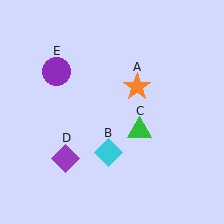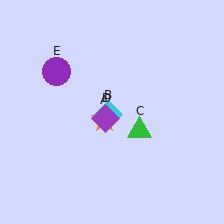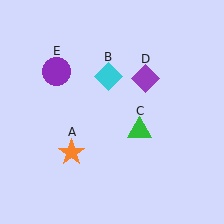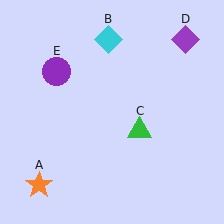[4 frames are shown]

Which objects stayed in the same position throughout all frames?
Green triangle (object C) and purple circle (object E) remained stationary.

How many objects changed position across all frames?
3 objects changed position: orange star (object A), cyan diamond (object B), purple diamond (object D).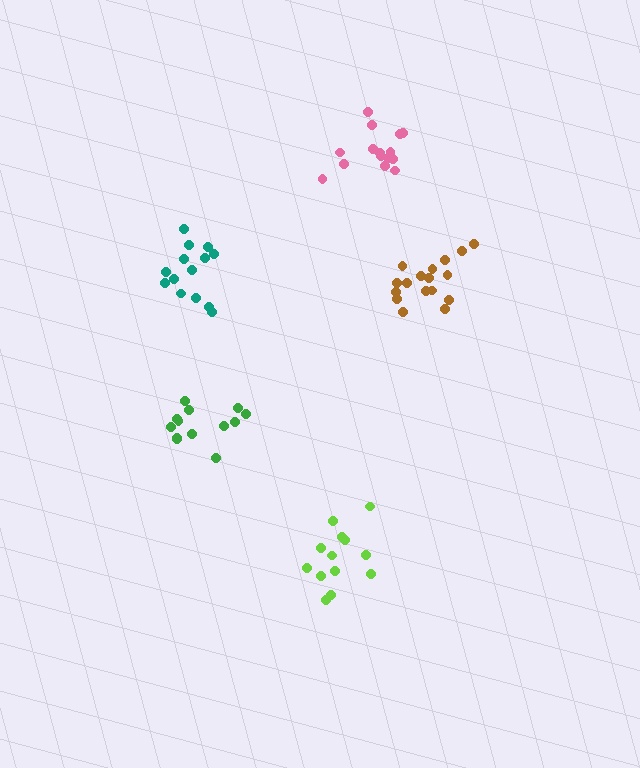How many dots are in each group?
Group 1: 13 dots, Group 2: 15 dots, Group 3: 14 dots, Group 4: 17 dots, Group 5: 13 dots (72 total).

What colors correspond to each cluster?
The clusters are colored: green, pink, teal, brown, lime.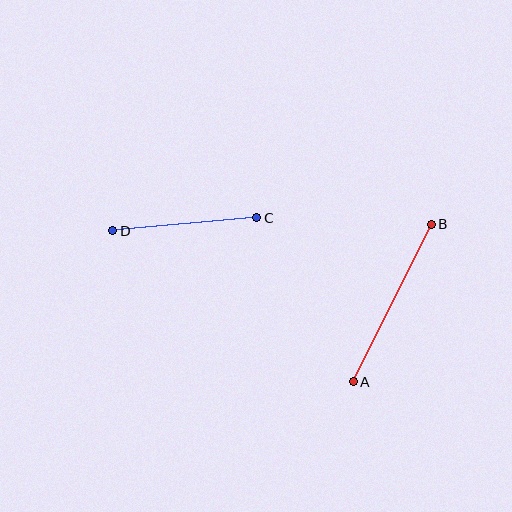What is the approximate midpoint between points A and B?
The midpoint is at approximately (392, 303) pixels.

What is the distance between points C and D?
The distance is approximately 145 pixels.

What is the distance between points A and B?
The distance is approximately 176 pixels.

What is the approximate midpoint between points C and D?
The midpoint is at approximately (185, 224) pixels.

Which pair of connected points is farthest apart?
Points A and B are farthest apart.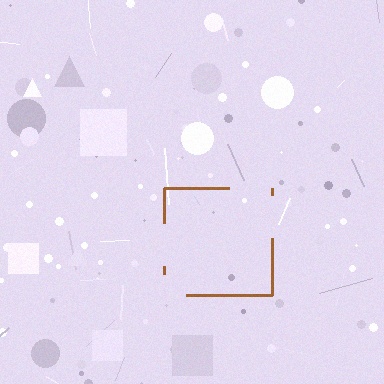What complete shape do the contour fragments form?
The contour fragments form a square.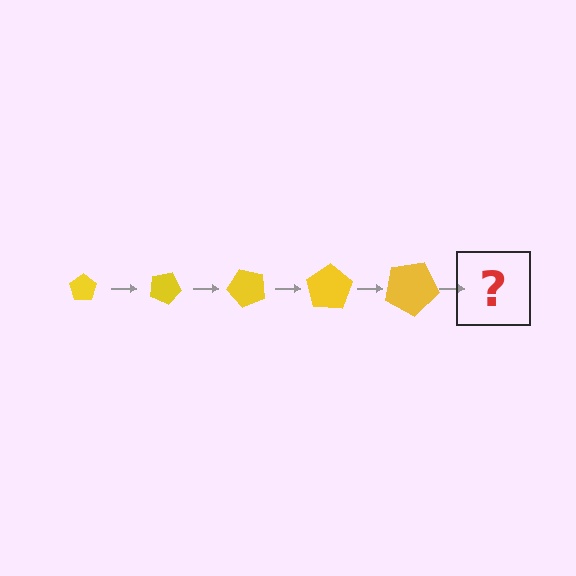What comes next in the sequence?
The next element should be a pentagon, larger than the previous one and rotated 125 degrees from the start.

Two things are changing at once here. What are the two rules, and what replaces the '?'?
The two rules are that the pentagon grows larger each step and it rotates 25 degrees each step. The '?' should be a pentagon, larger than the previous one and rotated 125 degrees from the start.